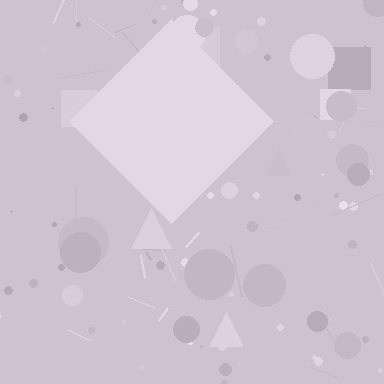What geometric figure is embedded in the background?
A diamond is embedded in the background.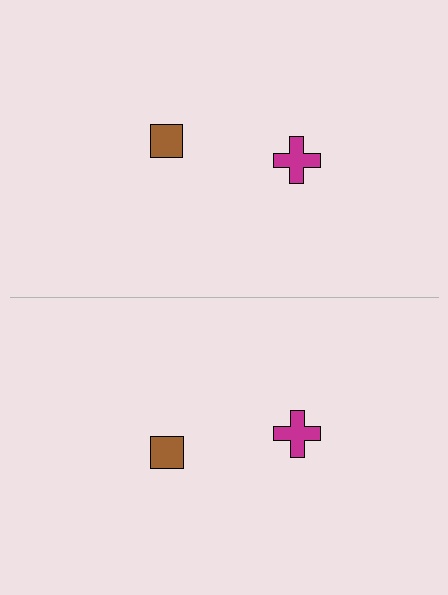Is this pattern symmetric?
Yes, this pattern has bilateral (reflection) symmetry.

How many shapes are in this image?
There are 4 shapes in this image.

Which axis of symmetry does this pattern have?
The pattern has a horizontal axis of symmetry running through the center of the image.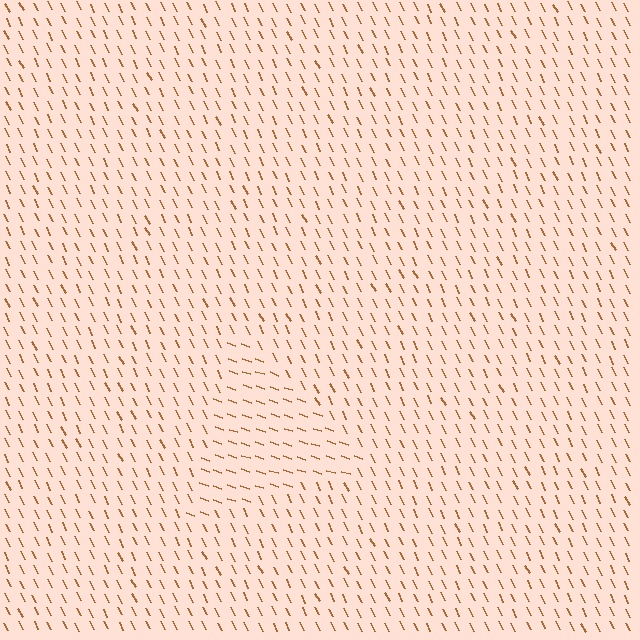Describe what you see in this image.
The image is filled with small brown line segments. A triangle region in the image has lines oriented differently from the surrounding lines, creating a visible texture boundary.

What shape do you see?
I see a triangle.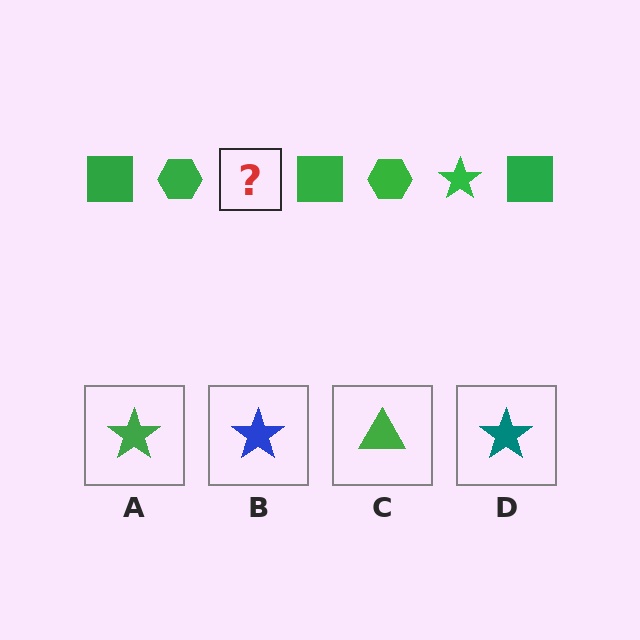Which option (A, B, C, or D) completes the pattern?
A.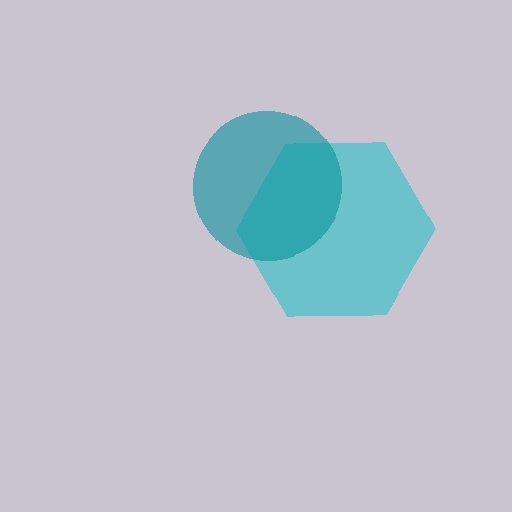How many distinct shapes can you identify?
There are 2 distinct shapes: a cyan hexagon, a teal circle.